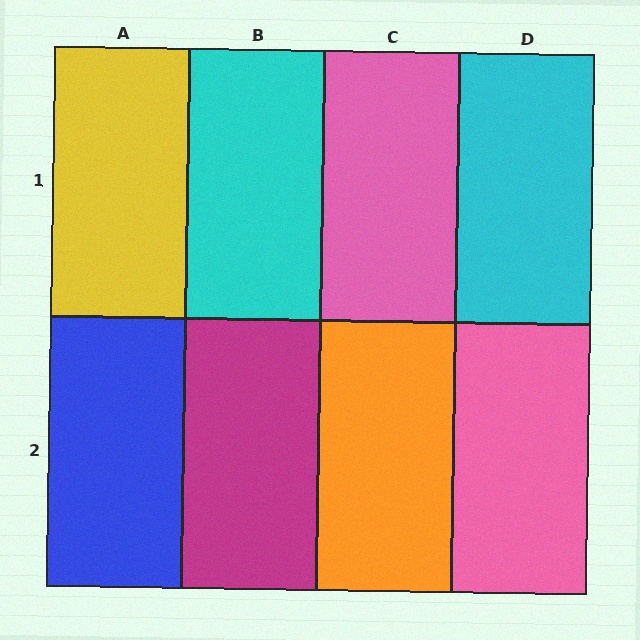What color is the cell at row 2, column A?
Blue.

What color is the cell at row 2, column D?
Pink.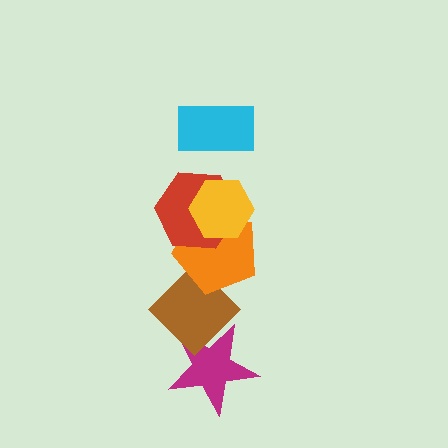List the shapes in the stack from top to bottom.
From top to bottom: the cyan rectangle, the yellow hexagon, the red hexagon, the orange pentagon, the brown diamond, the magenta star.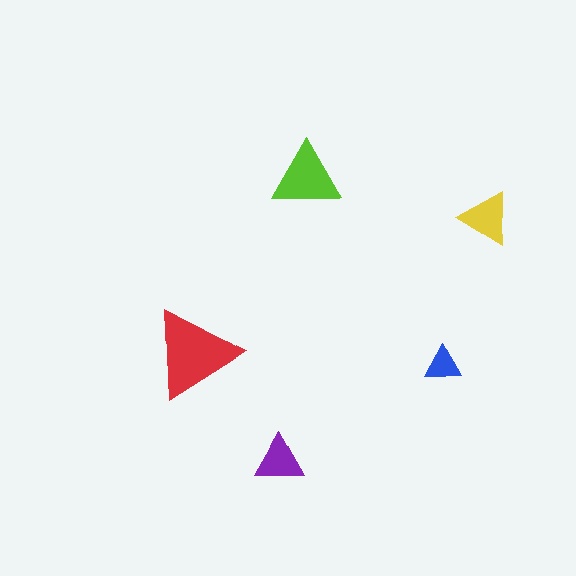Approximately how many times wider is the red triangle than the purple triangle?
About 2 times wider.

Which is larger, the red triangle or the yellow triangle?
The red one.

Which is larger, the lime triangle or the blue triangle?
The lime one.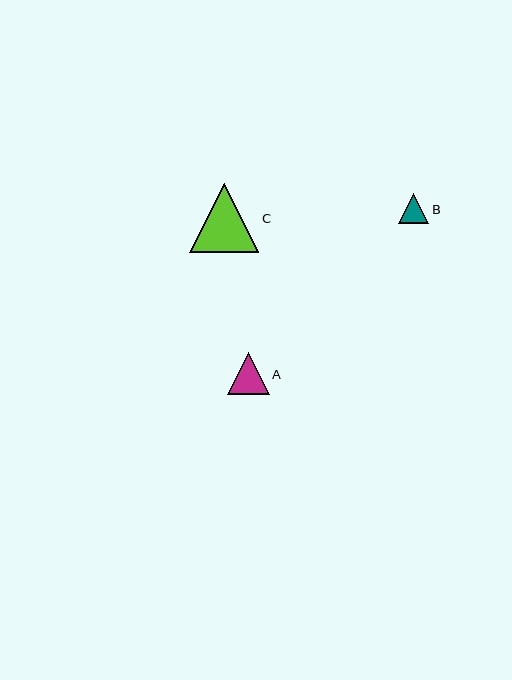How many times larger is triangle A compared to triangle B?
Triangle A is approximately 1.4 times the size of triangle B.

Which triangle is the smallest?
Triangle B is the smallest with a size of approximately 30 pixels.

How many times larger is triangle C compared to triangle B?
Triangle C is approximately 2.3 times the size of triangle B.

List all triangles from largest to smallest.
From largest to smallest: C, A, B.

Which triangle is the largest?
Triangle C is the largest with a size of approximately 69 pixels.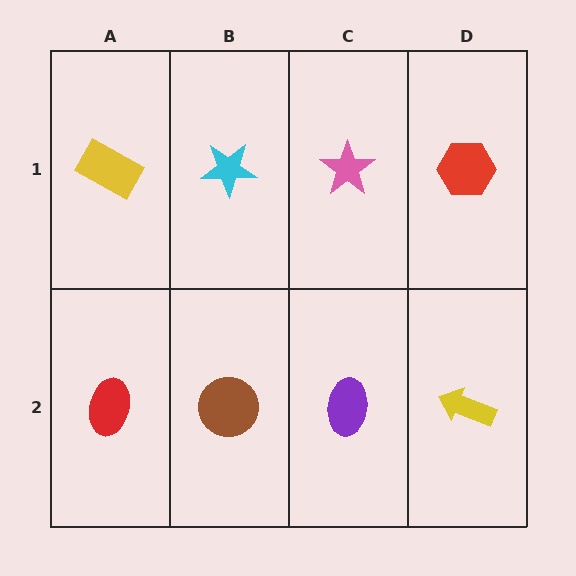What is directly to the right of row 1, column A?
A cyan star.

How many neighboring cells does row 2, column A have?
2.